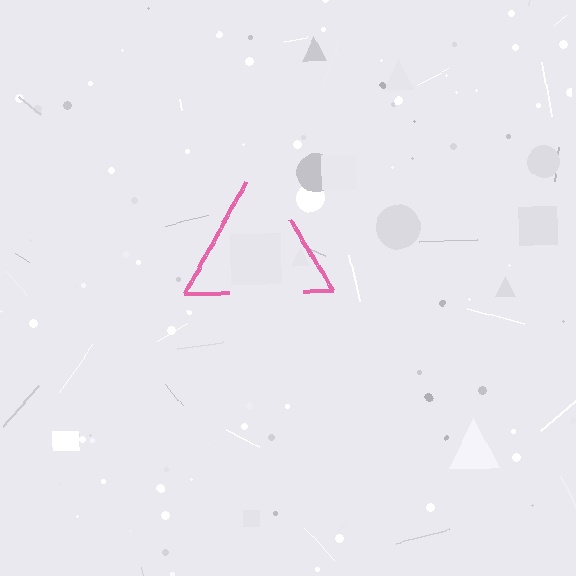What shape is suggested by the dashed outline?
The dashed outline suggests a triangle.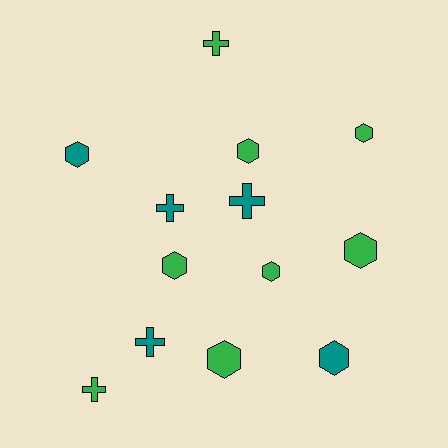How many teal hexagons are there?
There are 2 teal hexagons.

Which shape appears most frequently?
Hexagon, with 8 objects.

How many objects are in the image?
There are 13 objects.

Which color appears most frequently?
Green, with 8 objects.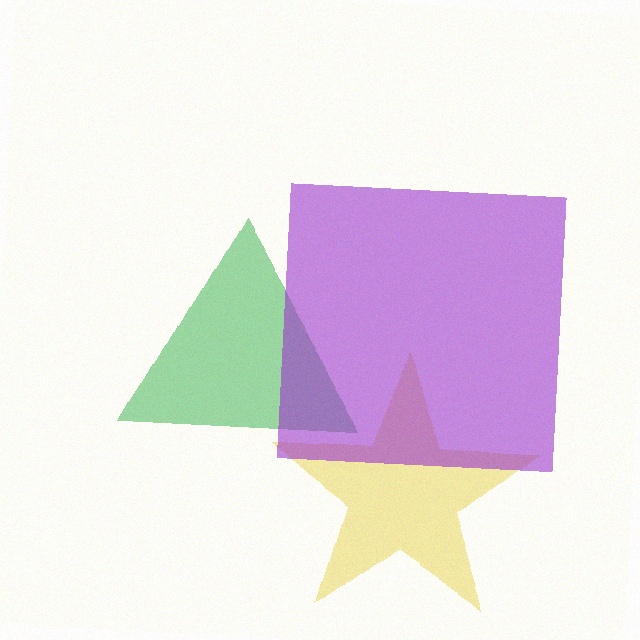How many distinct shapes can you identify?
There are 3 distinct shapes: a green triangle, a yellow star, a purple square.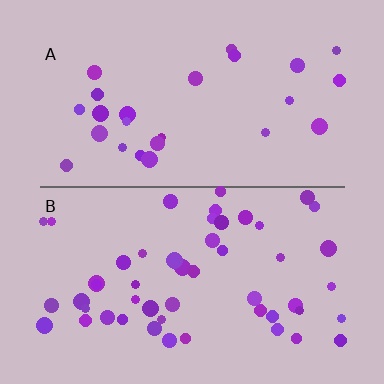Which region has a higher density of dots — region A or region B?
B (the bottom).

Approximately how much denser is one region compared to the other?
Approximately 2.0× — region B over region A.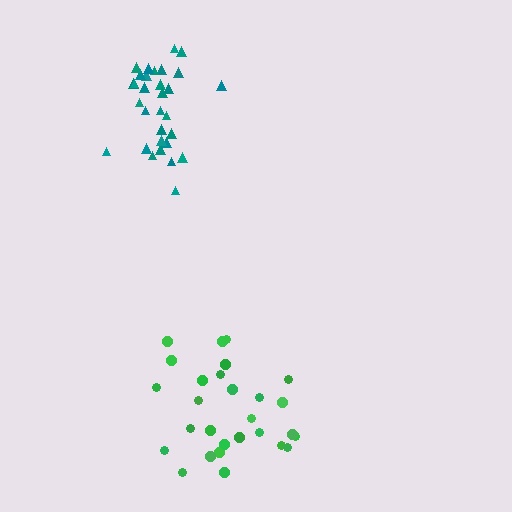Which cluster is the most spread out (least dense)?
Green.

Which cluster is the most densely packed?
Teal.